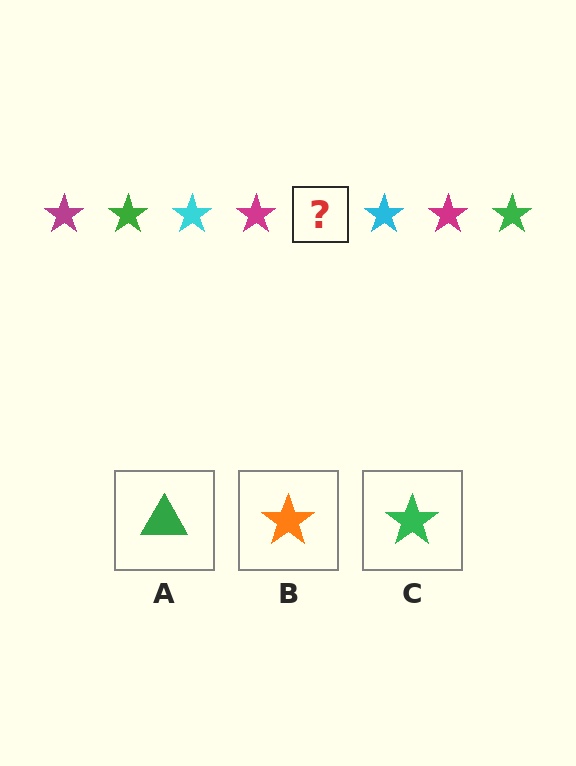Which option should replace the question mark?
Option C.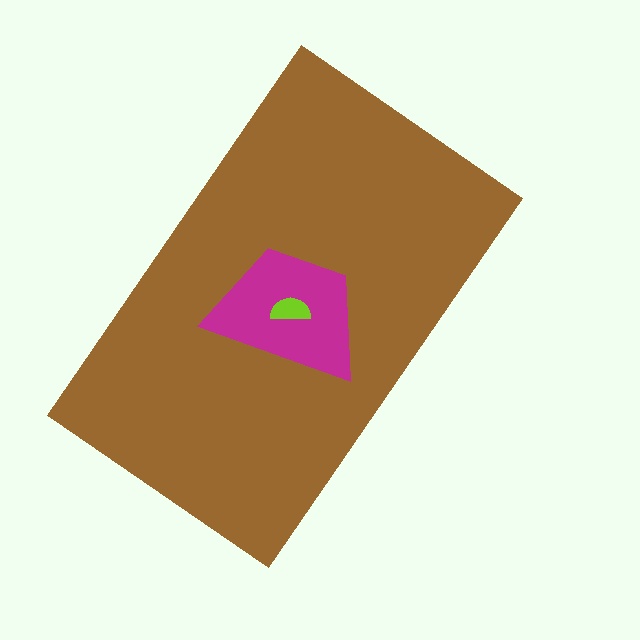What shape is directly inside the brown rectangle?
The magenta trapezoid.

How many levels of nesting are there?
3.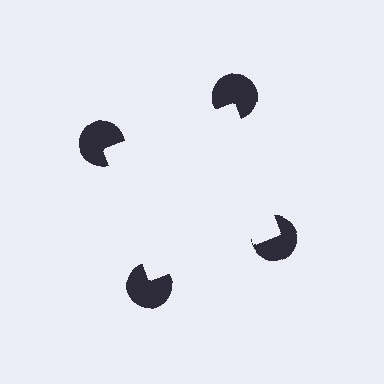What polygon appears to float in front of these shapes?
An illusory square — its edges are inferred from the aligned wedge cuts in the pac-man discs, not physically drawn.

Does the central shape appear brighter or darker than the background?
It typically appears slightly brighter than the background, even though no actual brightness change is drawn.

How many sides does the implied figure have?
4 sides.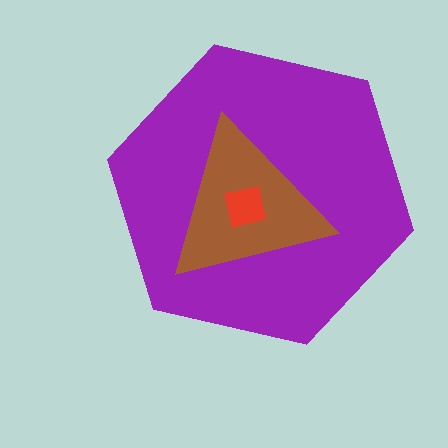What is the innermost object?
The red square.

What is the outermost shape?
The purple hexagon.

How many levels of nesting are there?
3.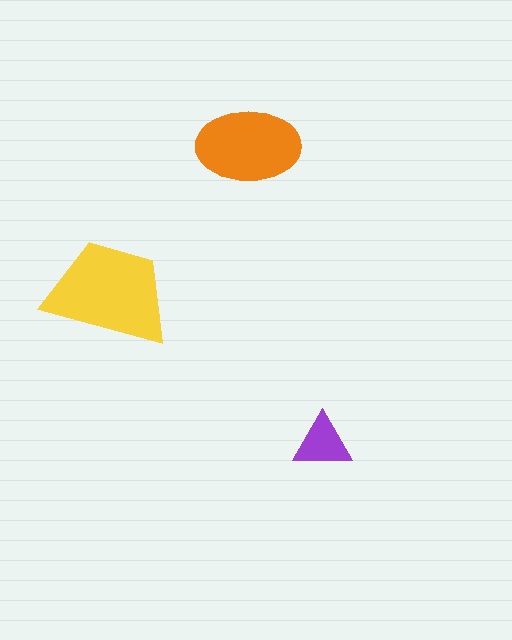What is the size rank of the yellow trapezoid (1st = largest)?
1st.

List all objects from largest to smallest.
The yellow trapezoid, the orange ellipse, the purple triangle.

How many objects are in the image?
There are 3 objects in the image.